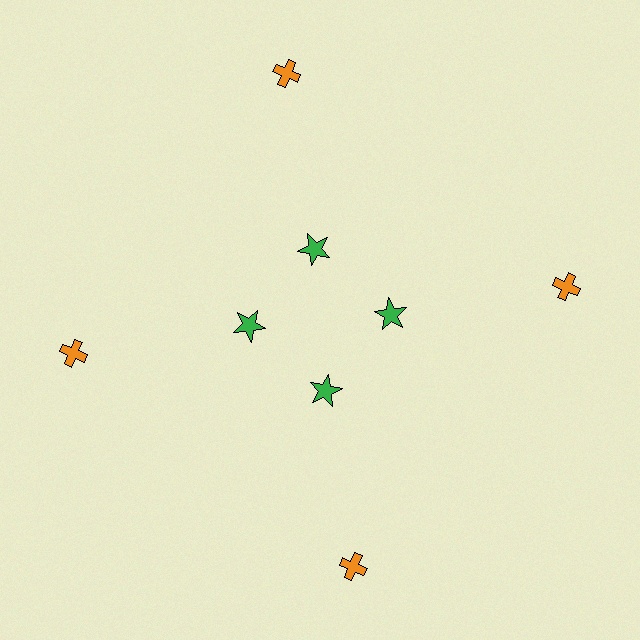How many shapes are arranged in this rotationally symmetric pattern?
There are 8 shapes, arranged in 4 groups of 2.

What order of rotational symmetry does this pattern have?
This pattern has 4-fold rotational symmetry.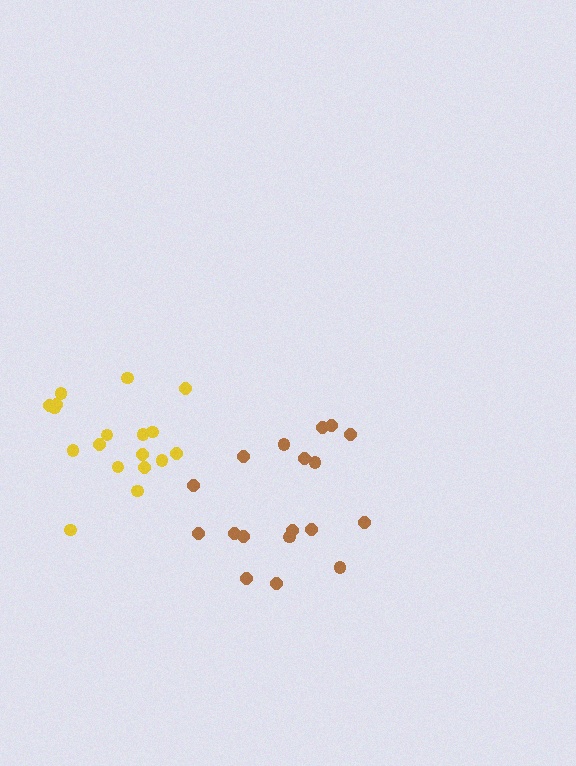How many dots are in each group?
Group 1: 18 dots, Group 2: 18 dots (36 total).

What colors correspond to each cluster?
The clusters are colored: brown, yellow.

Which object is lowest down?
The brown cluster is bottommost.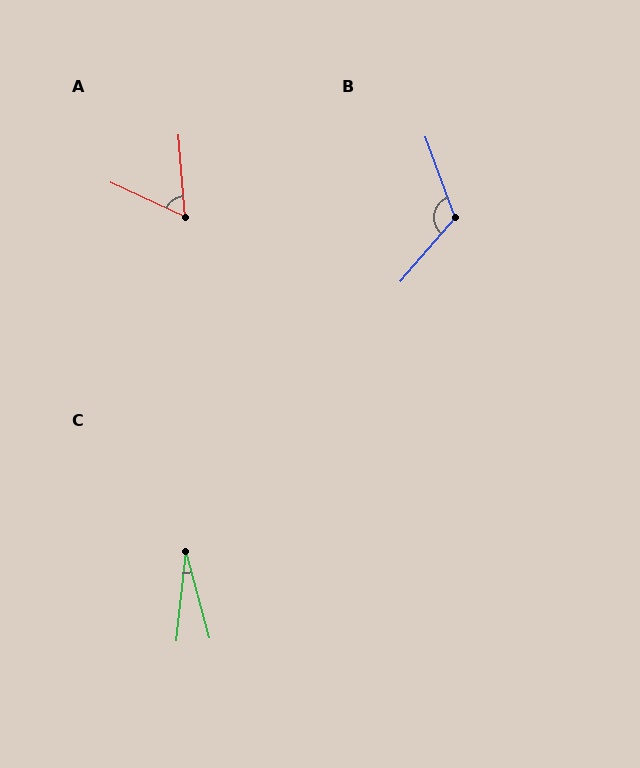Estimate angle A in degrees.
Approximately 61 degrees.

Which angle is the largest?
B, at approximately 119 degrees.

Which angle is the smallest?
C, at approximately 22 degrees.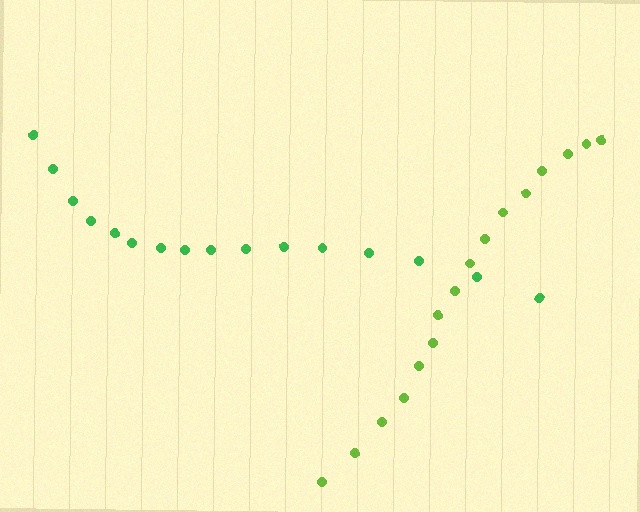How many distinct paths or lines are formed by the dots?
There are 2 distinct paths.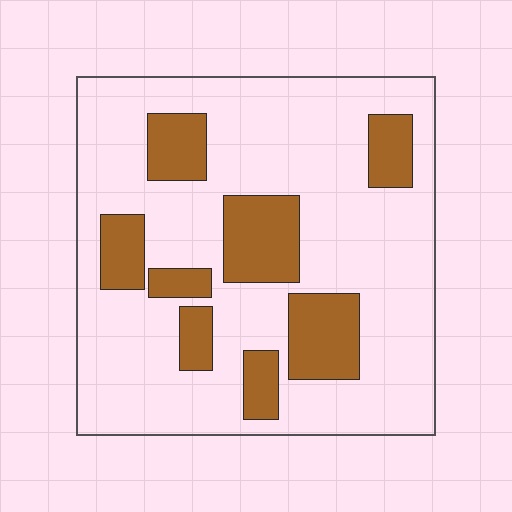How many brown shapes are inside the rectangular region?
8.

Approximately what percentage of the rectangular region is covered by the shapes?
Approximately 25%.